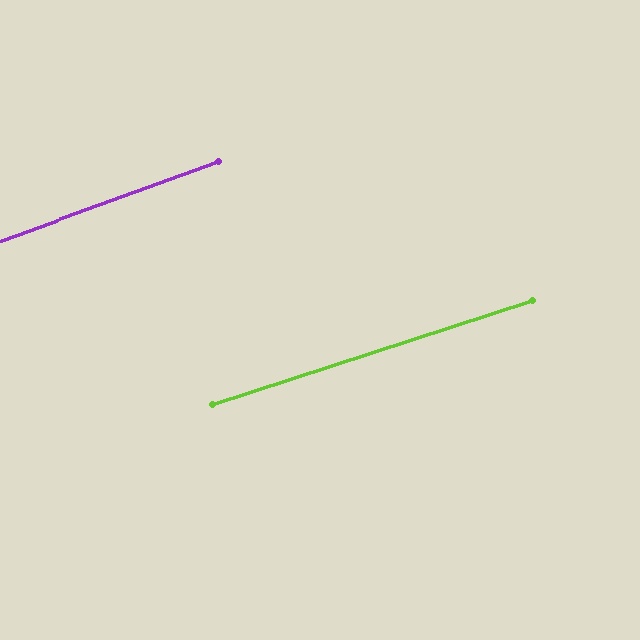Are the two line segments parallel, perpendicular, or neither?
Parallel — their directions differ by only 1.6°.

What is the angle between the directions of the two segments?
Approximately 2 degrees.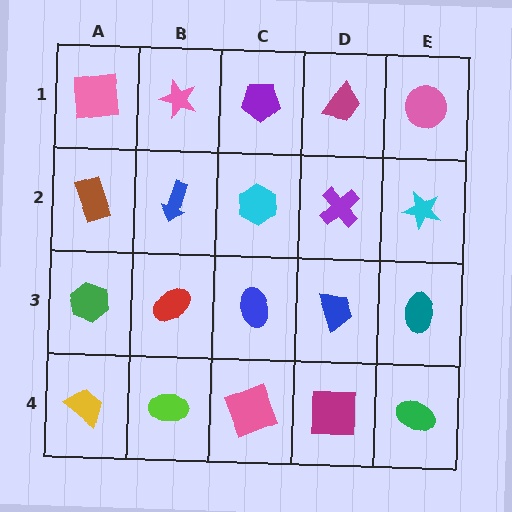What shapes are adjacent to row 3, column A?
A brown rectangle (row 2, column A), a yellow trapezoid (row 4, column A), a red ellipse (row 3, column B).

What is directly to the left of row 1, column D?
A purple pentagon.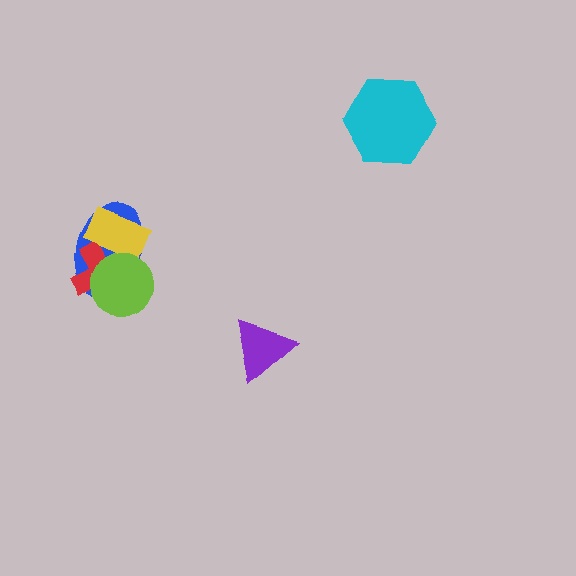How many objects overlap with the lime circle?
3 objects overlap with the lime circle.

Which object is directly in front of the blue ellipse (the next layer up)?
The red cross is directly in front of the blue ellipse.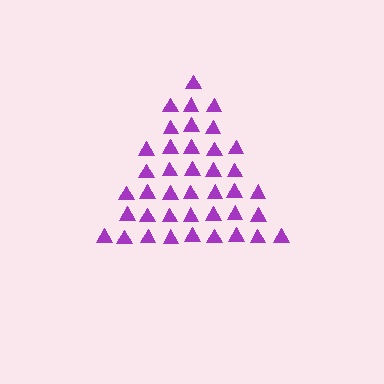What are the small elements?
The small elements are triangles.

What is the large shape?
The large shape is a triangle.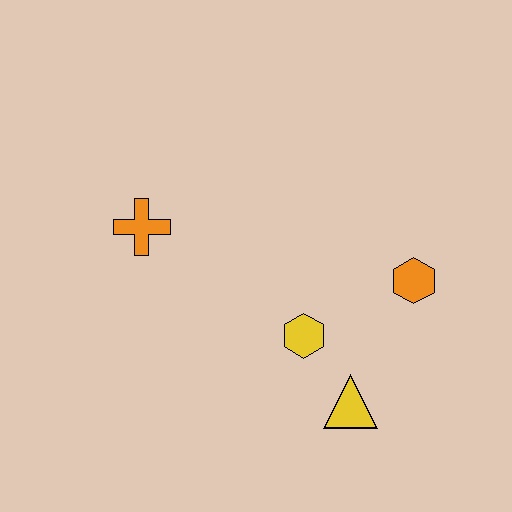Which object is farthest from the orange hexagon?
The orange cross is farthest from the orange hexagon.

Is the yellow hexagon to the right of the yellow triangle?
No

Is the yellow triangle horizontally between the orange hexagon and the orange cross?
Yes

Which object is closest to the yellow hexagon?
The yellow triangle is closest to the yellow hexagon.